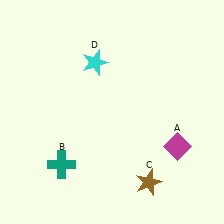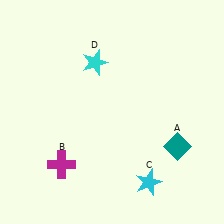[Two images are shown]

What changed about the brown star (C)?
In Image 1, C is brown. In Image 2, it changed to cyan.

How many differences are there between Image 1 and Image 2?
There are 3 differences between the two images.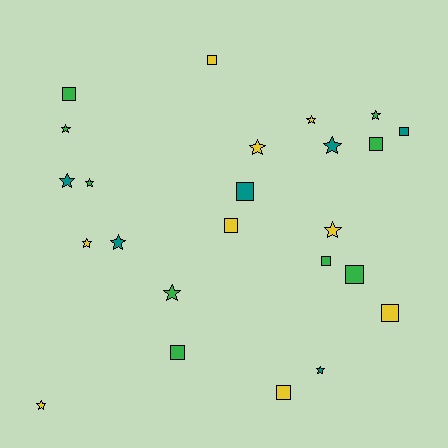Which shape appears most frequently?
Star, with 13 objects.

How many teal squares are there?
There are 2 teal squares.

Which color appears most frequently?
Yellow, with 9 objects.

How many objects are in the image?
There are 24 objects.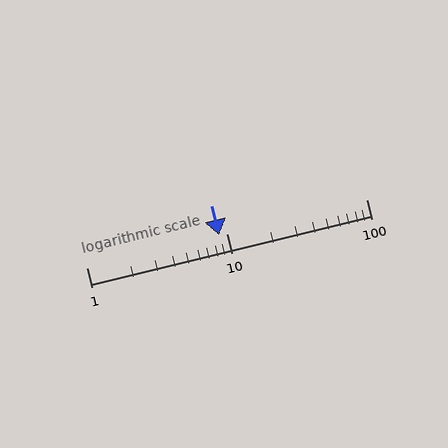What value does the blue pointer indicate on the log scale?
The pointer indicates approximately 8.9.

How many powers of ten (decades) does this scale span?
The scale spans 2 decades, from 1 to 100.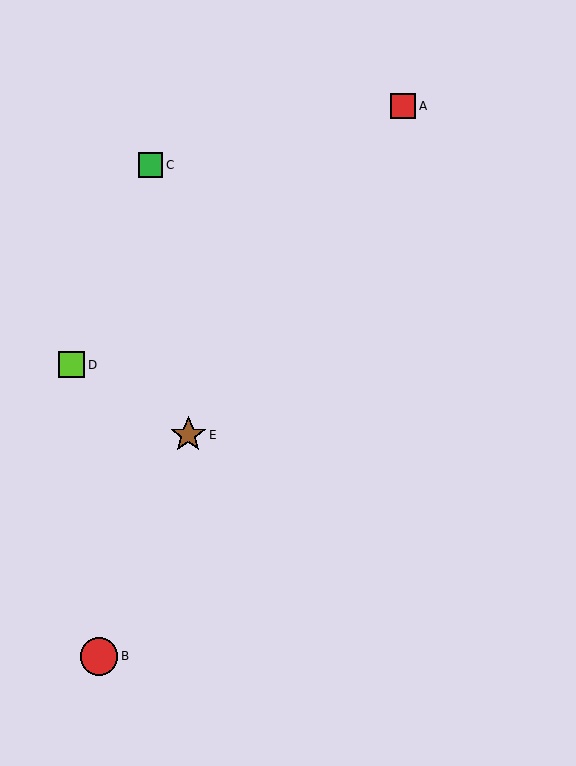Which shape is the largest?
The red circle (labeled B) is the largest.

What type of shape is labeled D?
Shape D is a lime square.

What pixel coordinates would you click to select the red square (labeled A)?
Click at (403, 106) to select the red square A.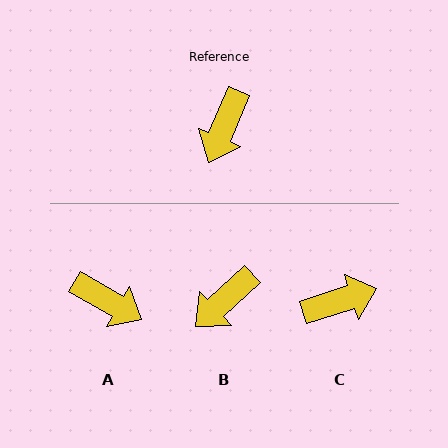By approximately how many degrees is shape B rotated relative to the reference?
Approximately 24 degrees clockwise.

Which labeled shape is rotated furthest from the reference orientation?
C, about 131 degrees away.